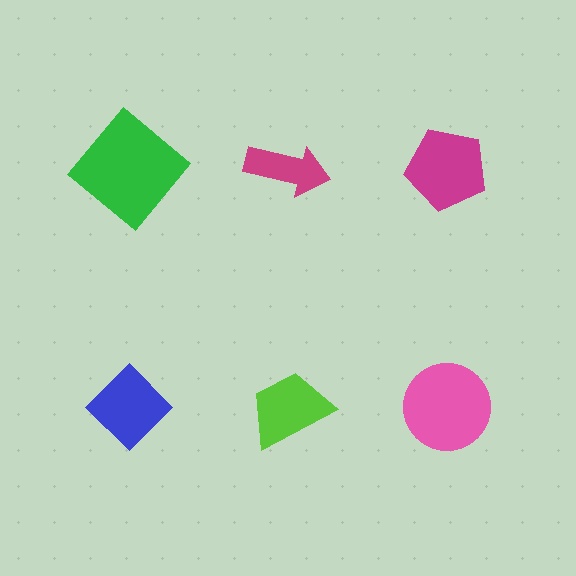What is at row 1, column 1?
A green diamond.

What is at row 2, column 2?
A lime trapezoid.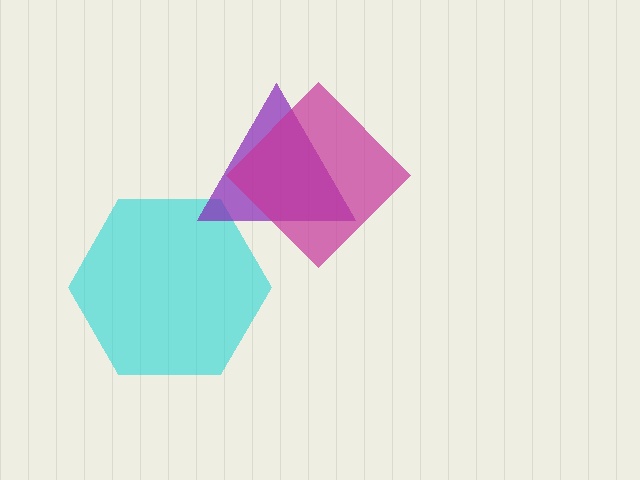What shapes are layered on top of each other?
The layered shapes are: a cyan hexagon, a purple triangle, a magenta diamond.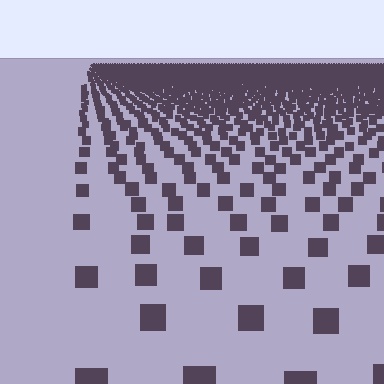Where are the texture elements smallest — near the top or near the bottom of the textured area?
Near the top.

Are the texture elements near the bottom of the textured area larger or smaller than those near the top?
Larger. Near the bottom, elements are closer to the viewer and appear at a bigger on-screen size.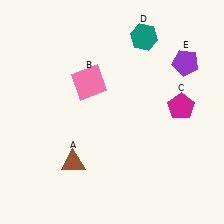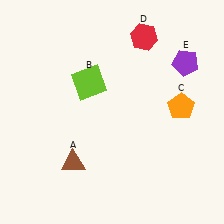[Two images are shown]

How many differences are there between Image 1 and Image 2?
There are 3 differences between the two images.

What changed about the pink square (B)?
In Image 1, B is pink. In Image 2, it changed to lime.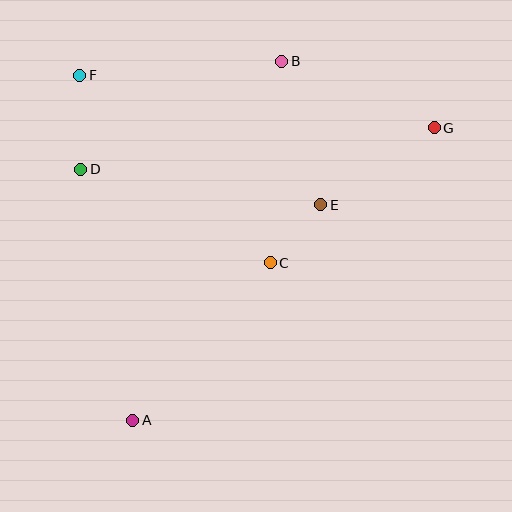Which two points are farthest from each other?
Points A and G are farthest from each other.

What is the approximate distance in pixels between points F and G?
The distance between F and G is approximately 358 pixels.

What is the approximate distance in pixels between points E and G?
The distance between E and G is approximately 137 pixels.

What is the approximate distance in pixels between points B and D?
The distance between B and D is approximately 228 pixels.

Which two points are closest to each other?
Points C and E are closest to each other.